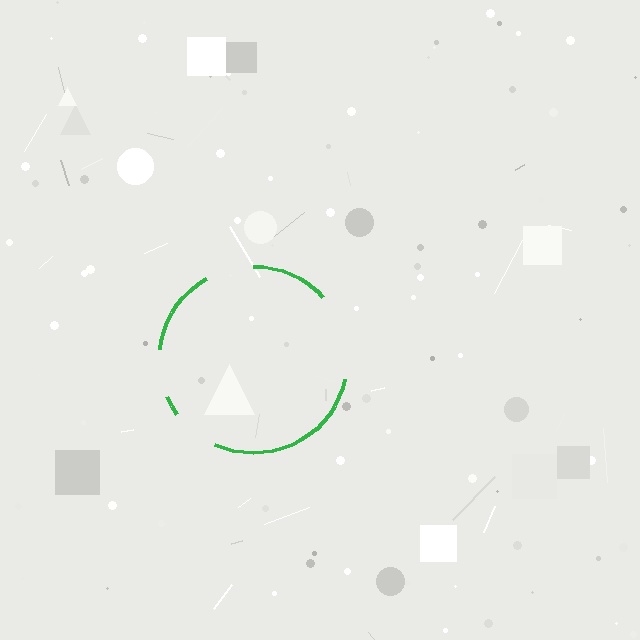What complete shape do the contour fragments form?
The contour fragments form a circle.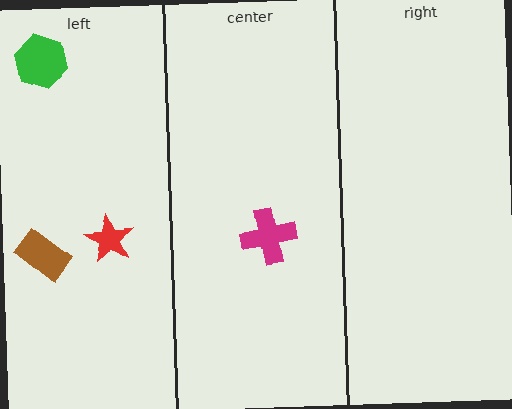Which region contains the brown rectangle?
The left region.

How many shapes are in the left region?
3.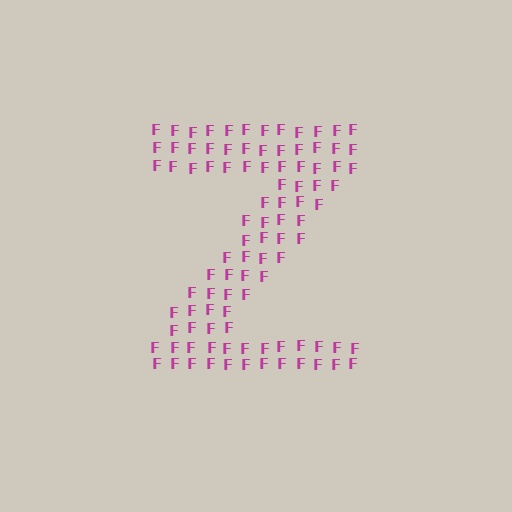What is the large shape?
The large shape is the letter Z.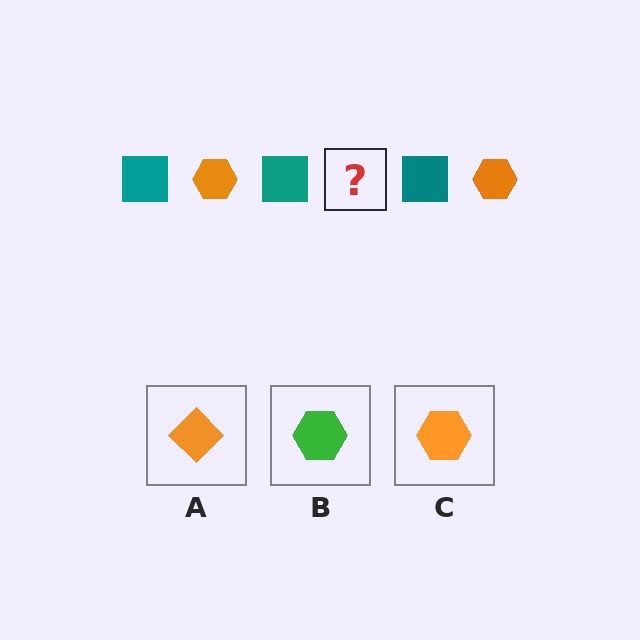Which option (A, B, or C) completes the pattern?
C.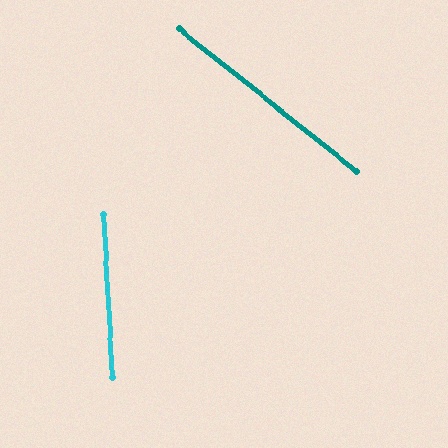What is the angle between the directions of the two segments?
Approximately 48 degrees.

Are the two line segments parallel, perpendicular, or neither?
Neither parallel nor perpendicular — they differ by about 48°.